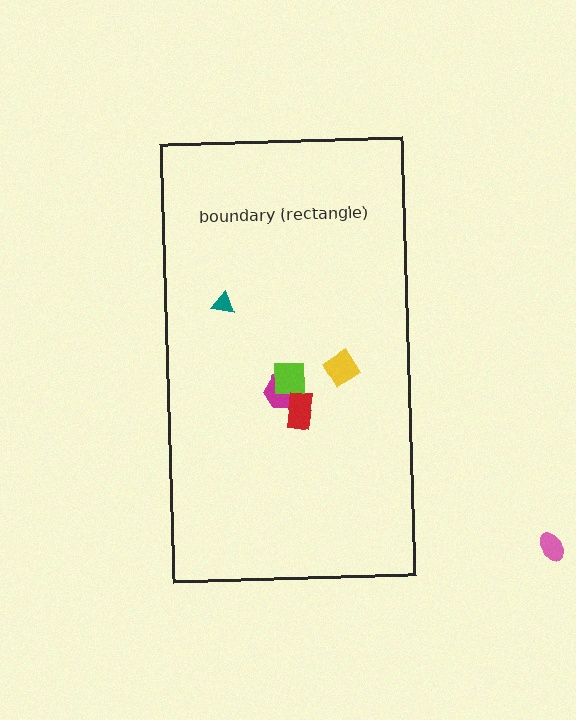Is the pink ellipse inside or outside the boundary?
Outside.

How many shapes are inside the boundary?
5 inside, 1 outside.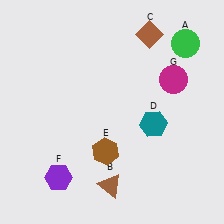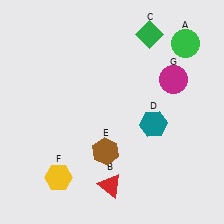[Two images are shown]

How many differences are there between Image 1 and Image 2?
There are 3 differences between the two images.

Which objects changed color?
B changed from brown to red. C changed from brown to green. F changed from purple to yellow.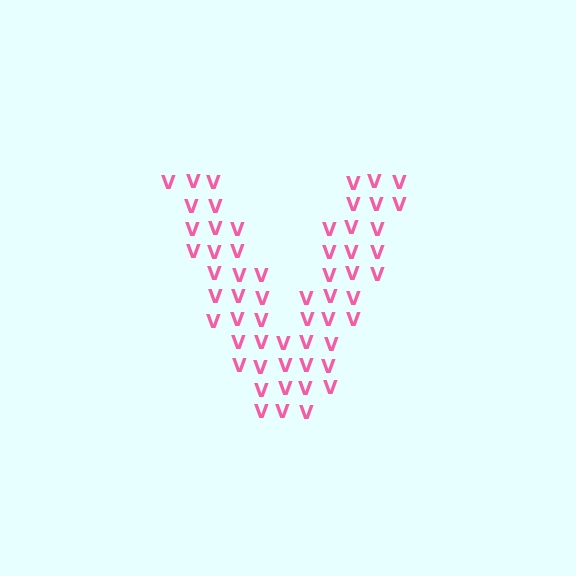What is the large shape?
The large shape is the letter V.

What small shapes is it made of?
It is made of small letter V's.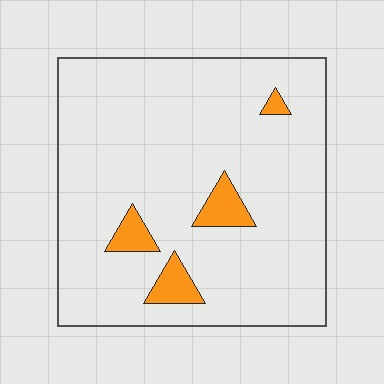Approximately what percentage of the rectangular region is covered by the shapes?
Approximately 10%.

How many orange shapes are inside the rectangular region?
4.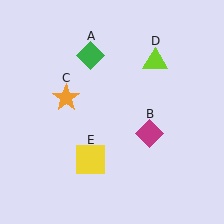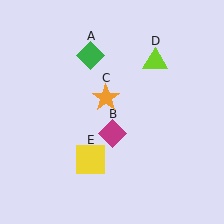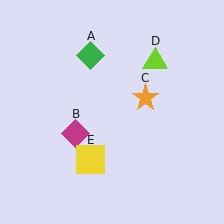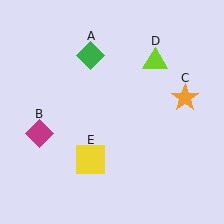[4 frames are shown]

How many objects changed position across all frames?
2 objects changed position: magenta diamond (object B), orange star (object C).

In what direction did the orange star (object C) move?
The orange star (object C) moved right.